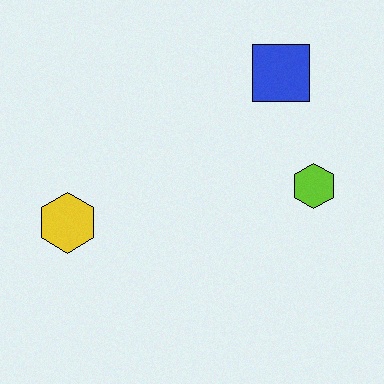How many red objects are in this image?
There are no red objects.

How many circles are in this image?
There are no circles.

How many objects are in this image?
There are 3 objects.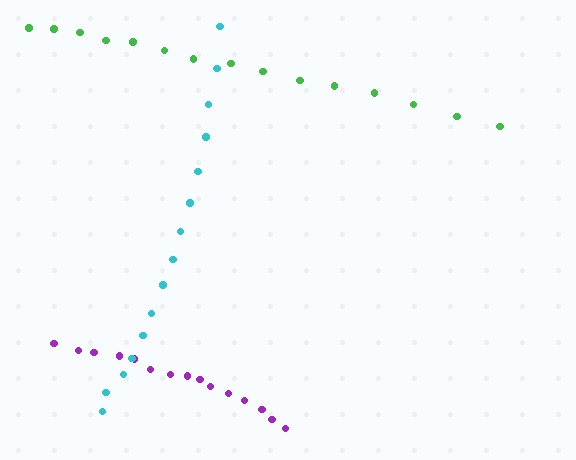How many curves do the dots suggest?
There are 3 distinct paths.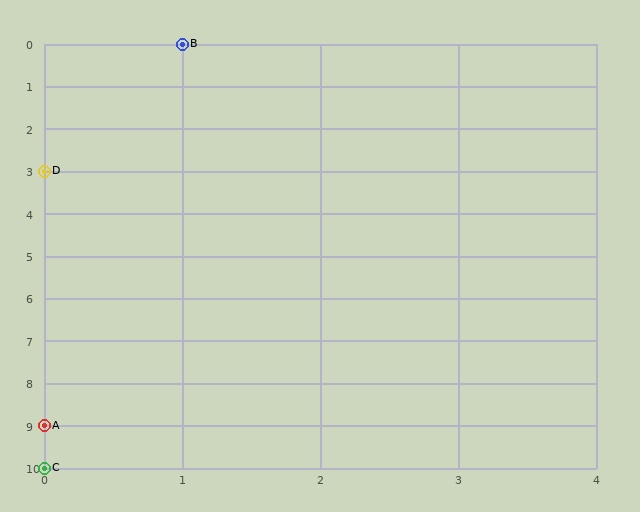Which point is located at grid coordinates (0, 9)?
Point A is at (0, 9).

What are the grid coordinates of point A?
Point A is at grid coordinates (0, 9).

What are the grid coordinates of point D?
Point D is at grid coordinates (0, 3).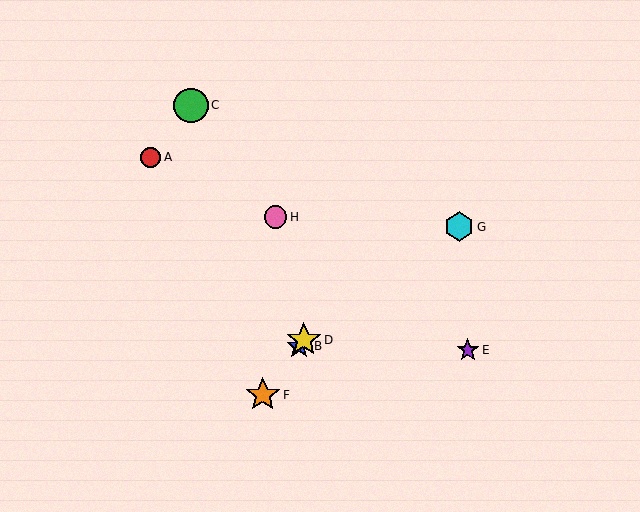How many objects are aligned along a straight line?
3 objects (B, D, F) are aligned along a straight line.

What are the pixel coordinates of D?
Object D is at (304, 340).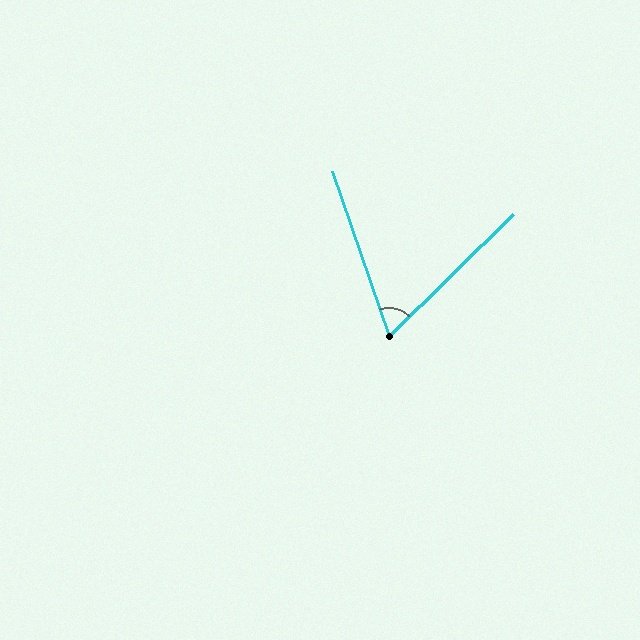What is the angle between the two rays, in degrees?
Approximately 64 degrees.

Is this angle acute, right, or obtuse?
It is acute.